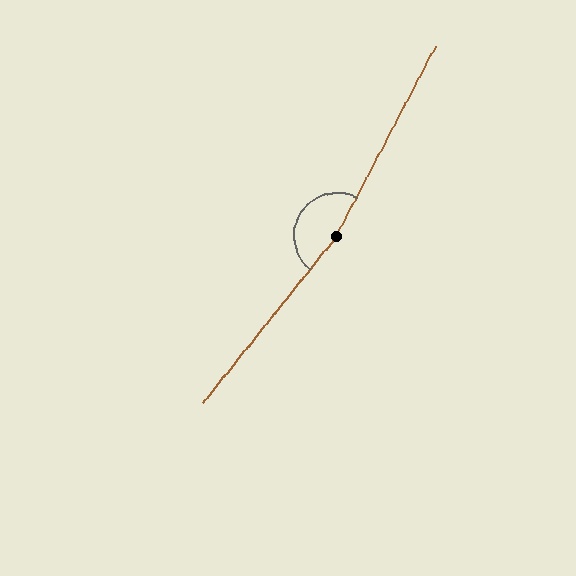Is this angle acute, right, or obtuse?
It is obtuse.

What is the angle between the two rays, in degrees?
Approximately 169 degrees.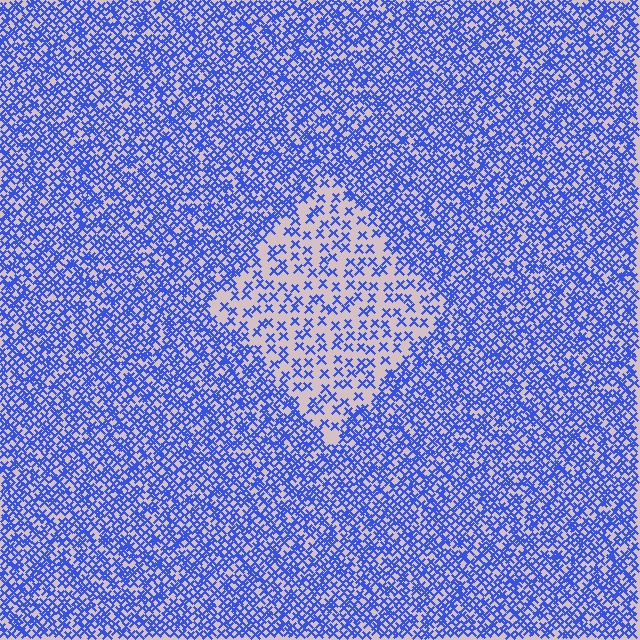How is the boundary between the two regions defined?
The boundary is defined by a change in element density (approximately 2.5x ratio). All elements are the same color, size, and shape.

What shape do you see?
I see a diamond.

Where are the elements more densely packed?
The elements are more densely packed outside the diamond boundary.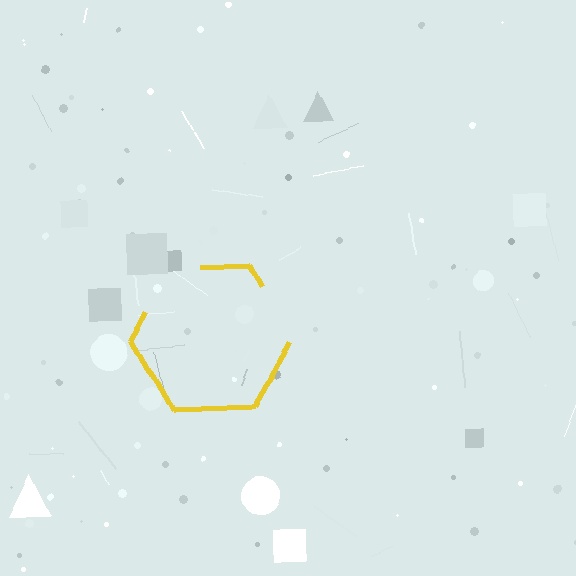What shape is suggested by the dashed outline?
The dashed outline suggests a hexagon.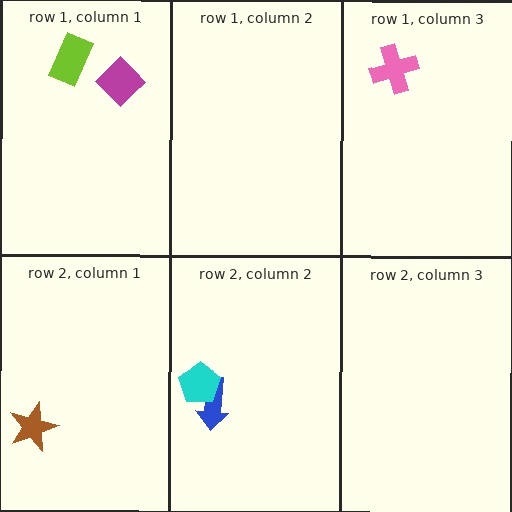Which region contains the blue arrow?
The row 2, column 2 region.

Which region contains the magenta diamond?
The row 1, column 1 region.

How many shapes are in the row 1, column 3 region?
1.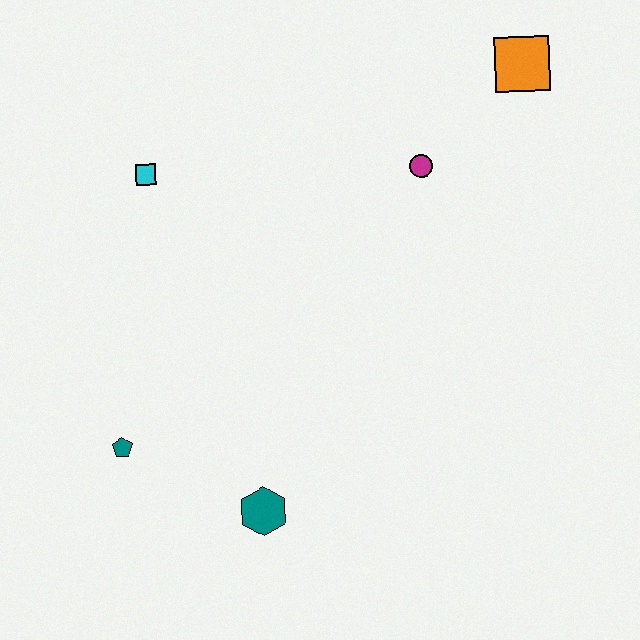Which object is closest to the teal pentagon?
The teal hexagon is closest to the teal pentagon.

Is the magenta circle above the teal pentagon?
Yes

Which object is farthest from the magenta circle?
The teal pentagon is farthest from the magenta circle.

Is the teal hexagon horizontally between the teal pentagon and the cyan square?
No